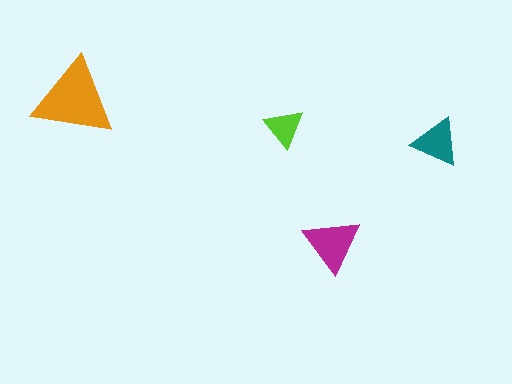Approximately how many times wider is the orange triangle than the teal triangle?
About 1.5 times wider.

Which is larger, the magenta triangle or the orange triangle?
The orange one.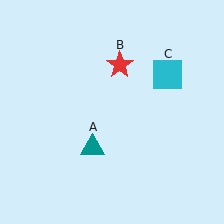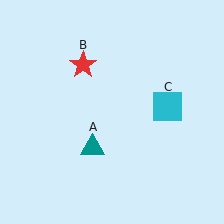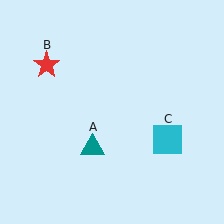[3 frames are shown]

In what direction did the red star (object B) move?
The red star (object B) moved left.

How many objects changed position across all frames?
2 objects changed position: red star (object B), cyan square (object C).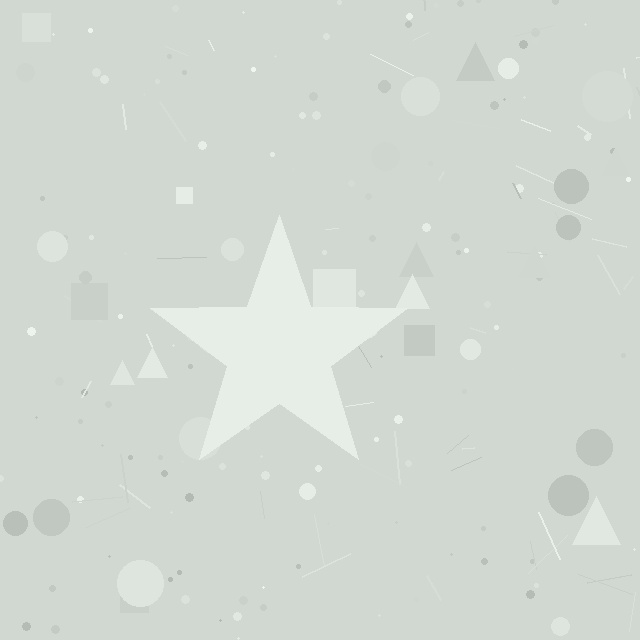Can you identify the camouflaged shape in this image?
The camouflaged shape is a star.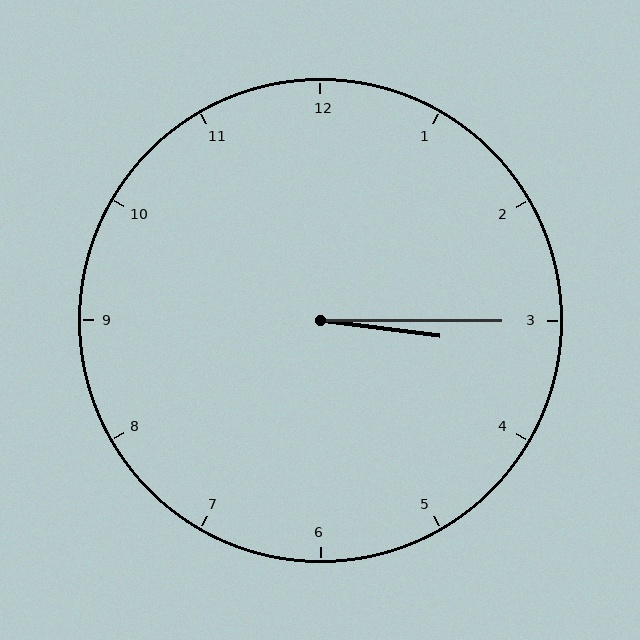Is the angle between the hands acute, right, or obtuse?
It is acute.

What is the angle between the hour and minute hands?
Approximately 8 degrees.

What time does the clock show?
3:15.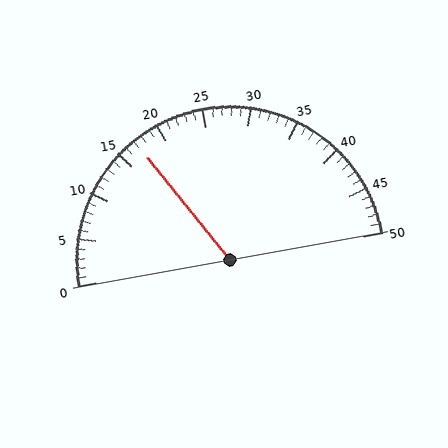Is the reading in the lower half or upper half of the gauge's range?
The reading is in the lower half of the range (0 to 50).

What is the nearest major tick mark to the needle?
The nearest major tick mark is 15.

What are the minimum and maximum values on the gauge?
The gauge ranges from 0 to 50.